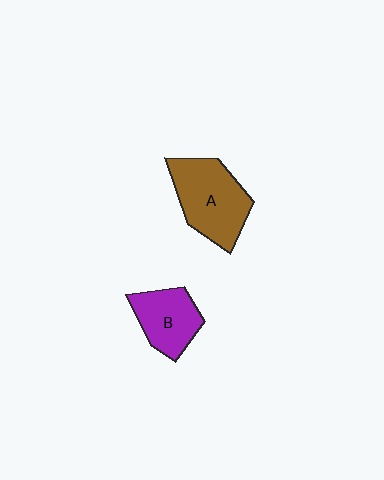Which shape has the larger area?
Shape A (brown).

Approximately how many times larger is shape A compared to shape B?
Approximately 1.4 times.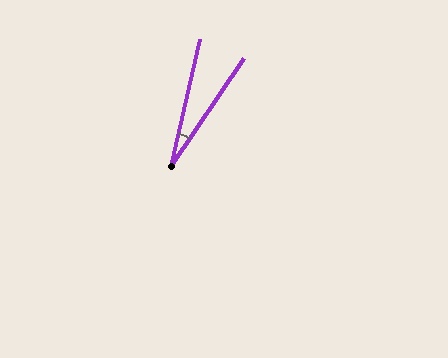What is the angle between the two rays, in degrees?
Approximately 22 degrees.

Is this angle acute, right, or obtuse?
It is acute.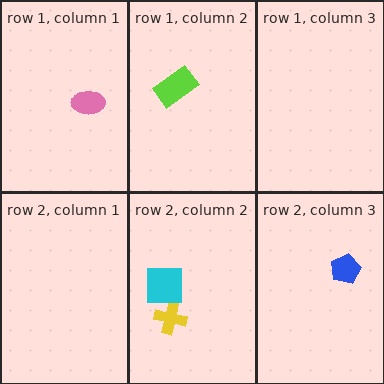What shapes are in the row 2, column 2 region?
The yellow cross, the cyan square.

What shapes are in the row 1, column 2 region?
The lime rectangle.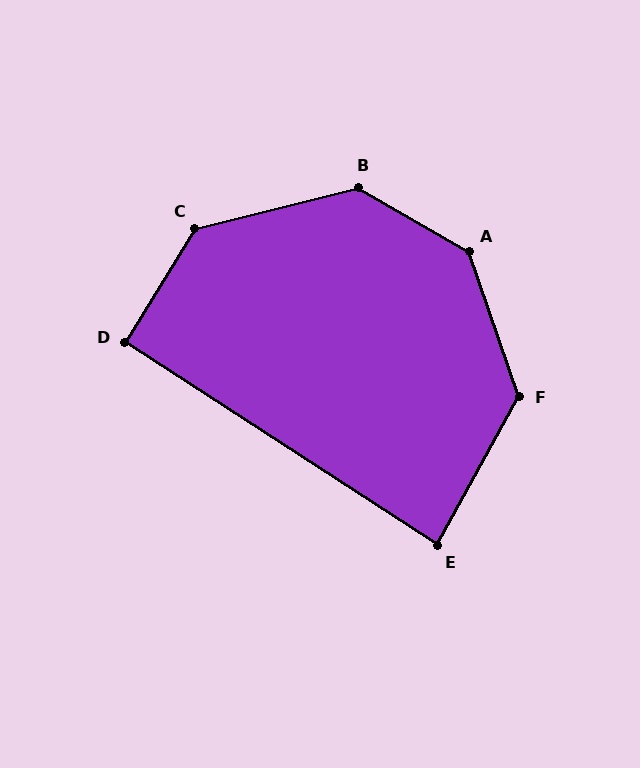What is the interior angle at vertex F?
Approximately 132 degrees (obtuse).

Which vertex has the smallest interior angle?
E, at approximately 86 degrees.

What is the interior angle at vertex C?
Approximately 135 degrees (obtuse).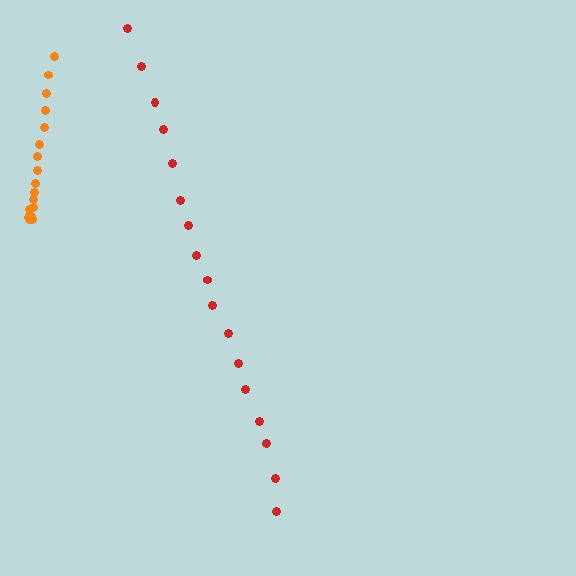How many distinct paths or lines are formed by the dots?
There are 2 distinct paths.